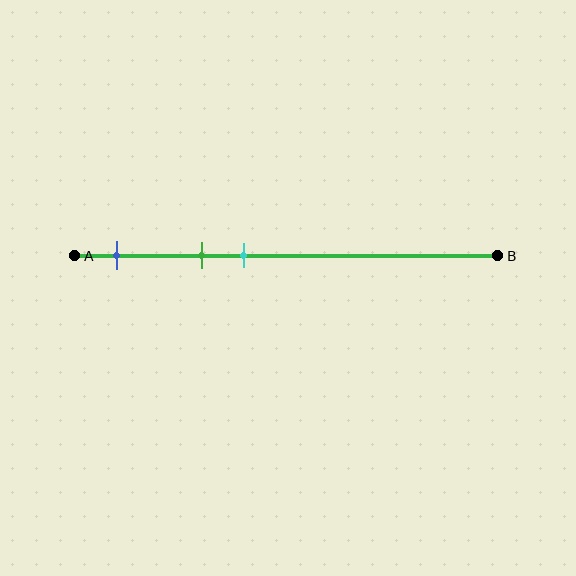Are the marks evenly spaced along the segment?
Yes, the marks are approximately evenly spaced.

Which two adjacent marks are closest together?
The green and cyan marks are the closest adjacent pair.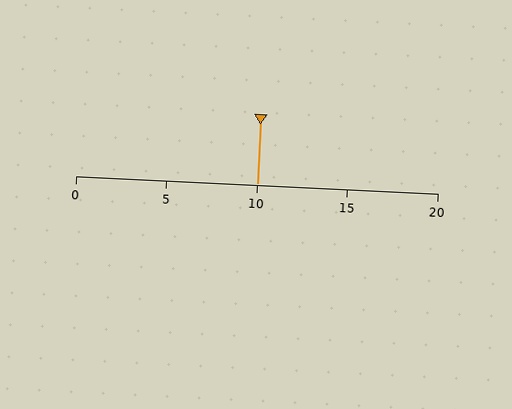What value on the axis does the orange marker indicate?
The marker indicates approximately 10.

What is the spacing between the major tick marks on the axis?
The major ticks are spaced 5 apart.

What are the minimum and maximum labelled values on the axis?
The axis runs from 0 to 20.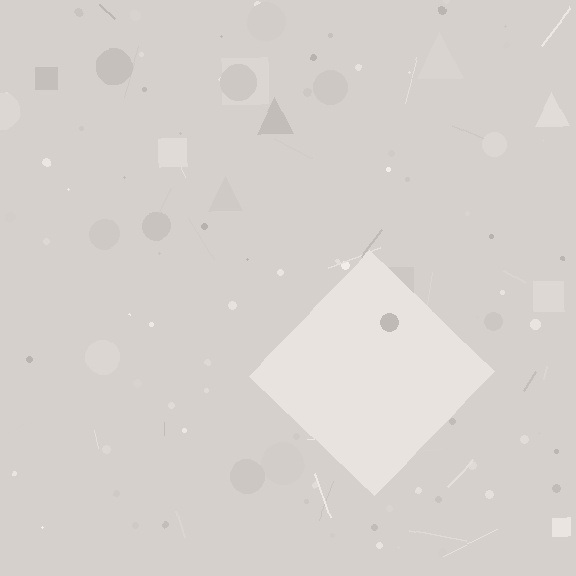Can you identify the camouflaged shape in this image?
The camouflaged shape is a diamond.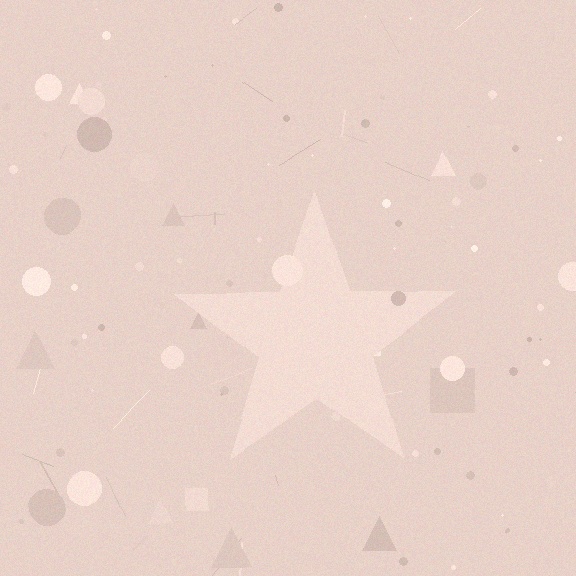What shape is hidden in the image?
A star is hidden in the image.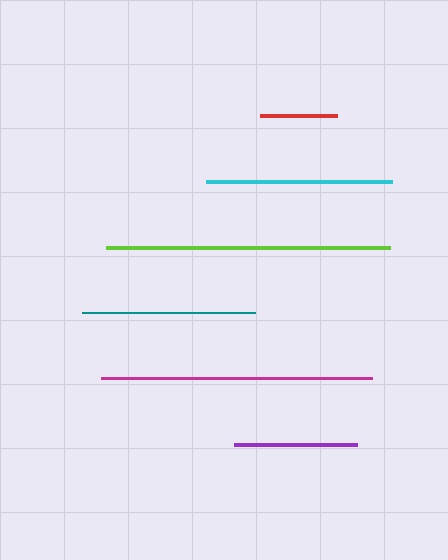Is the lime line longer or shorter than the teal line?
The lime line is longer than the teal line.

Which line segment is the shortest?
The red line is the shortest at approximately 77 pixels.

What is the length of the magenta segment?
The magenta segment is approximately 271 pixels long.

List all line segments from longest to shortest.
From longest to shortest: lime, magenta, cyan, teal, purple, red.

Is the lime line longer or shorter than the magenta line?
The lime line is longer than the magenta line.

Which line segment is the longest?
The lime line is the longest at approximately 283 pixels.